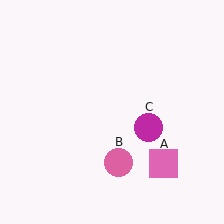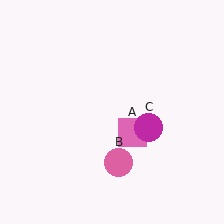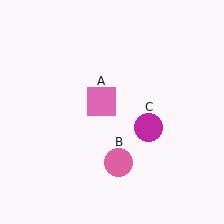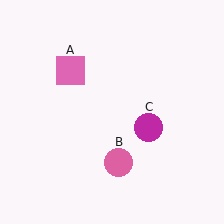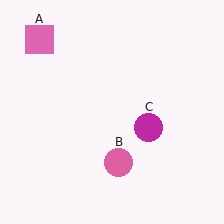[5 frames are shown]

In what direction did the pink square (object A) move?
The pink square (object A) moved up and to the left.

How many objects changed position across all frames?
1 object changed position: pink square (object A).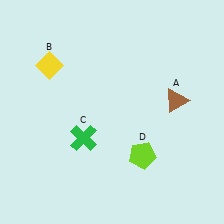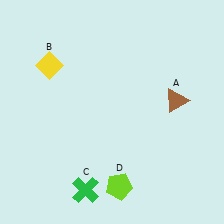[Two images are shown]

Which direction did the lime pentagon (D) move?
The lime pentagon (D) moved down.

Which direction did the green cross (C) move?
The green cross (C) moved down.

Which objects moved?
The objects that moved are: the green cross (C), the lime pentagon (D).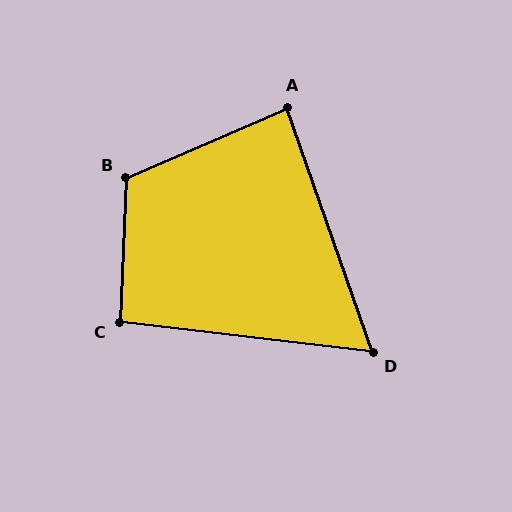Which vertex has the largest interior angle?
B, at approximately 116 degrees.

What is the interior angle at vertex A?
Approximately 86 degrees (approximately right).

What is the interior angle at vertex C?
Approximately 94 degrees (approximately right).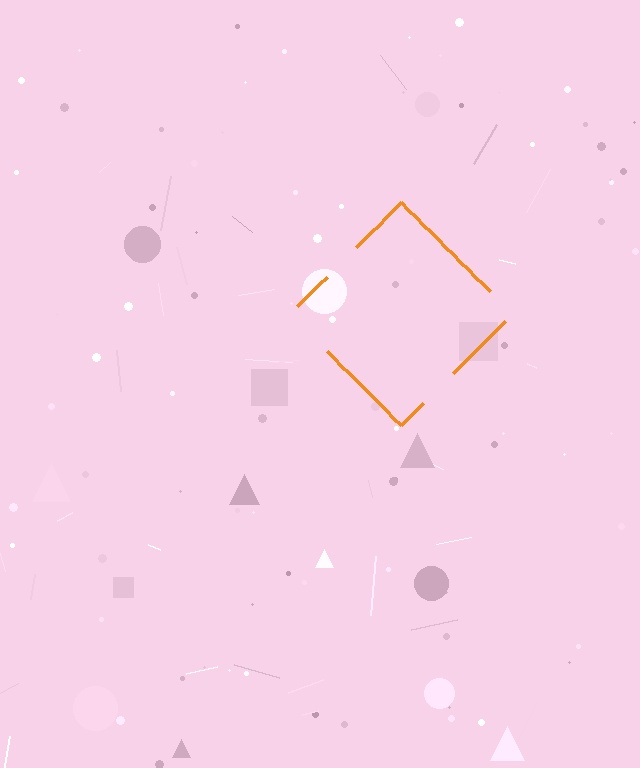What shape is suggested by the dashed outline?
The dashed outline suggests a diamond.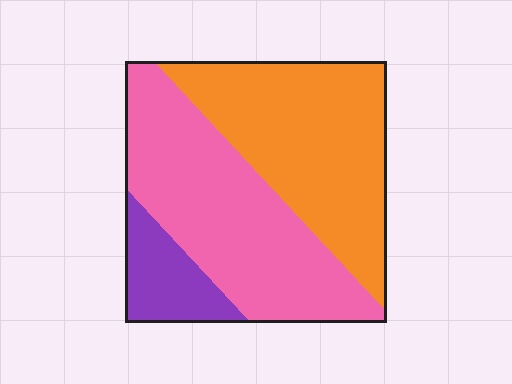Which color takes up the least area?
Purple, at roughly 10%.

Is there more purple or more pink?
Pink.